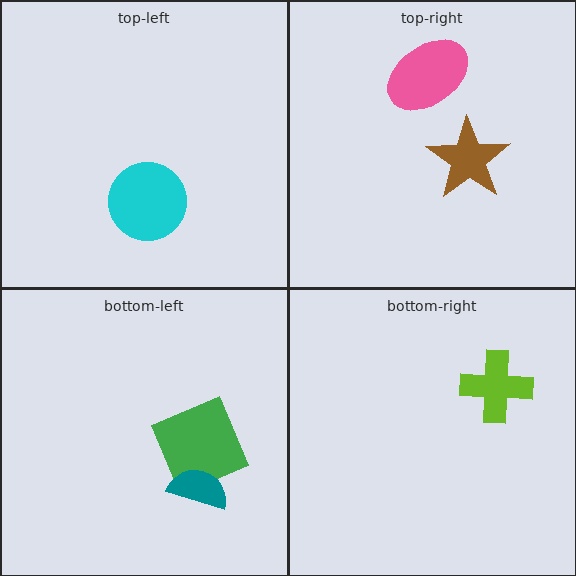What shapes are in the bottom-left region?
The green square, the teal semicircle.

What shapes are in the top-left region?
The cyan circle.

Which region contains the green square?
The bottom-left region.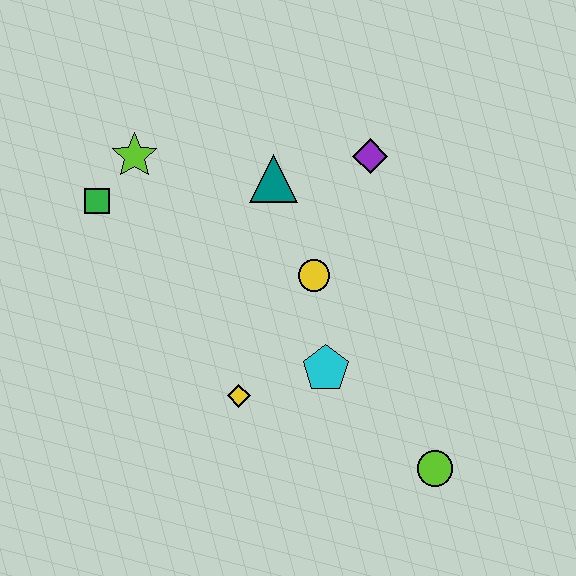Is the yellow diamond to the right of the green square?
Yes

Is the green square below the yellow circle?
No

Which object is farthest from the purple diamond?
The lime circle is farthest from the purple diamond.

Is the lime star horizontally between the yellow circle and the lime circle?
No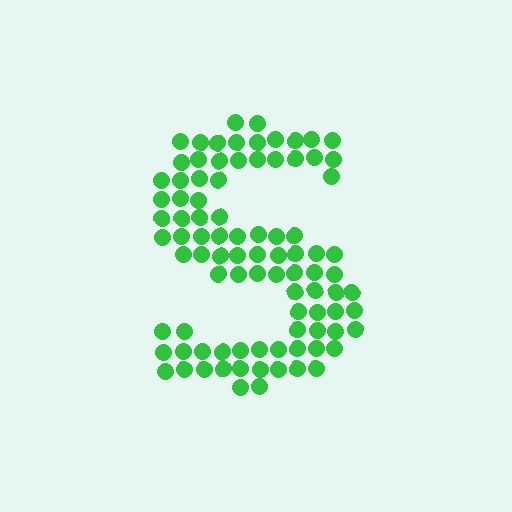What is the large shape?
The large shape is the letter S.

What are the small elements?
The small elements are circles.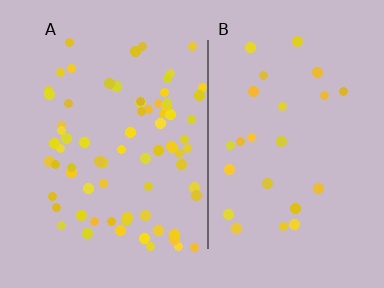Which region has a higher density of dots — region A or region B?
A (the left).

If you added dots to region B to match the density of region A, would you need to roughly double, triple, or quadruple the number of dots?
Approximately triple.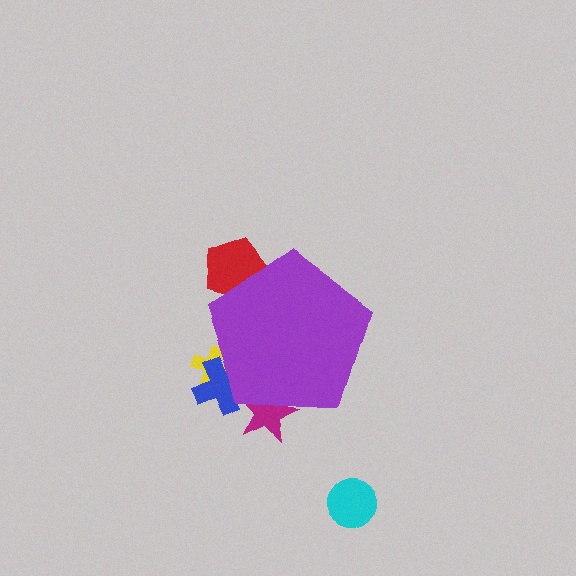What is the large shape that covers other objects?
A purple pentagon.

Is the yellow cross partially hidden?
Yes, the yellow cross is partially hidden behind the purple pentagon.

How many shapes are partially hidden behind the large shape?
4 shapes are partially hidden.